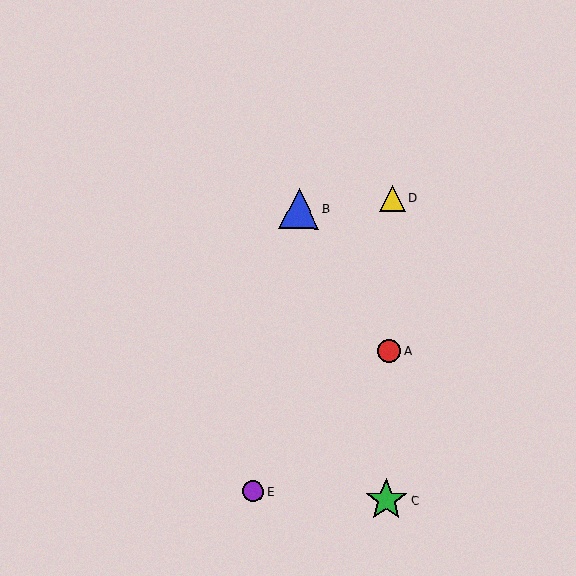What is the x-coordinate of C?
Object C is at x≈386.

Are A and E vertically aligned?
No, A is at x≈389 and E is at x≈253.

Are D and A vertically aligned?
Yes, both are at x≈392.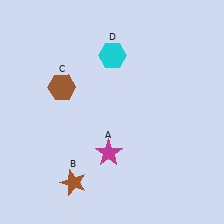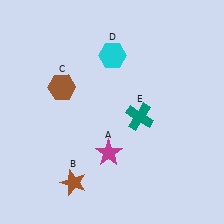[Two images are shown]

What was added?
A teal cross (E) was added in Image 2.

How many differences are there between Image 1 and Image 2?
There is 1 difference between the two images.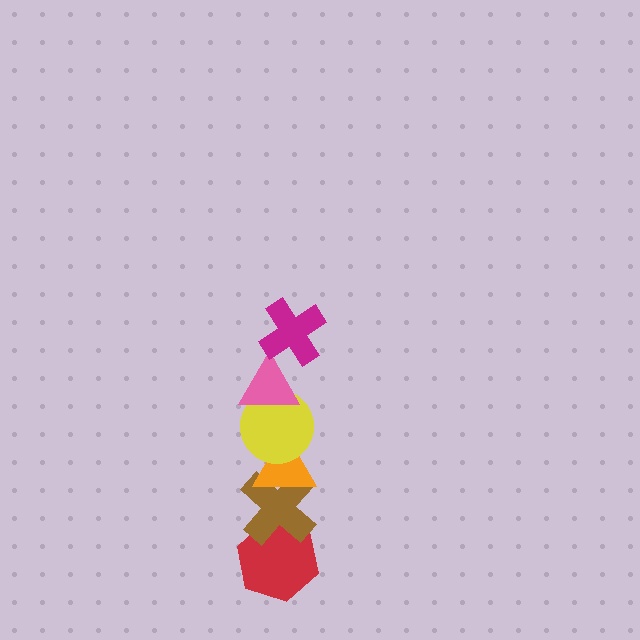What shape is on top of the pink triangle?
The magenta cross is on top of the pink triangle.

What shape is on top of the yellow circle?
The pink triangle is on top of the yellow circle.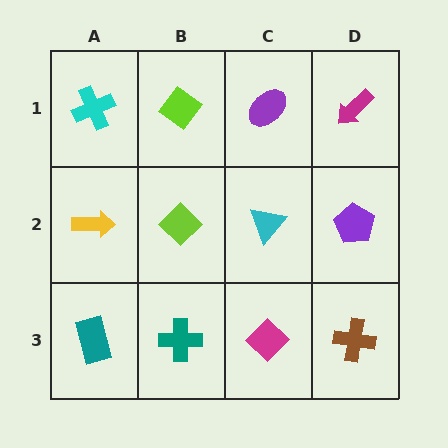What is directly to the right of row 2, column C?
A purple pentagon.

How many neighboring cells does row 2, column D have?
3.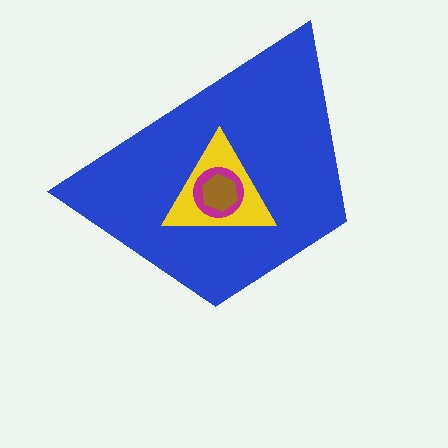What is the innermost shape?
The brown hexagon.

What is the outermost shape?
The blue trapezoid.